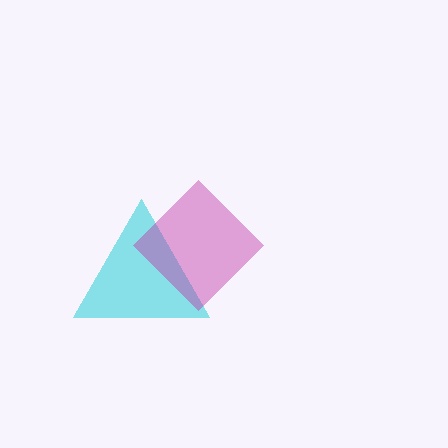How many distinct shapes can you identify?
There are 2 distinct shapes: a cyan triangle, a magenta diamond.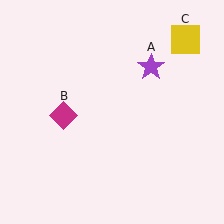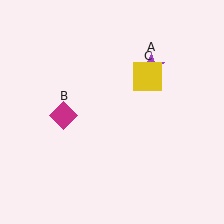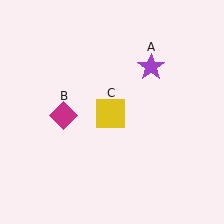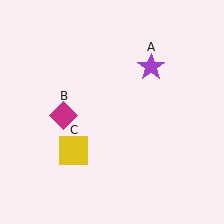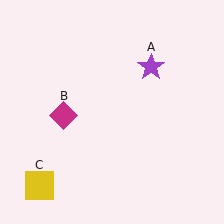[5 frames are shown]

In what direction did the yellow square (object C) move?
The yellow square (object C) moved down and to the left.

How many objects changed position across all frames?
1 object changed position: yellow square (object C).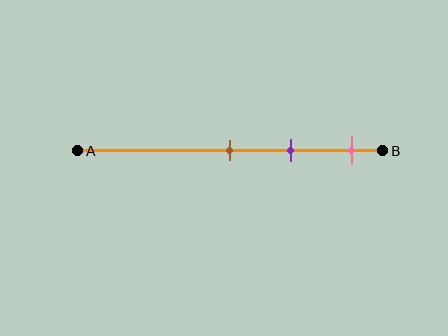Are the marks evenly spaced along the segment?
Yes, the marks are approximately evenly spaced.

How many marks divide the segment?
There are 3 marks dividing the segment.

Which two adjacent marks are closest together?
The brown and purple marks are the closest adjacent pair.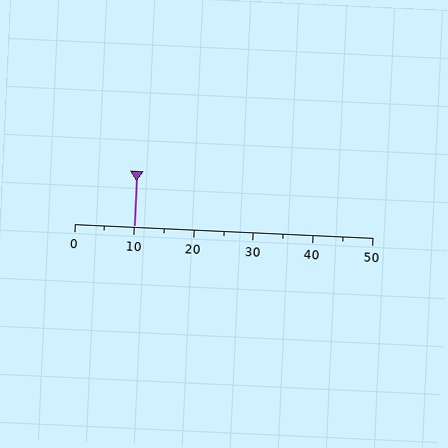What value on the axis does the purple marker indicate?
The marker indicates approximately 10.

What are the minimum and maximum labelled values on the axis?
The axis runs from 0 to 50.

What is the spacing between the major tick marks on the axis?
The major ticks are spaced 10 apart.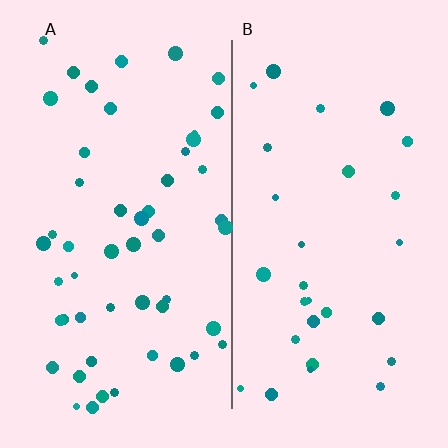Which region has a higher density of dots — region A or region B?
A (the left).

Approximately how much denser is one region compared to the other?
Approximately 1.8× — region A over region B.